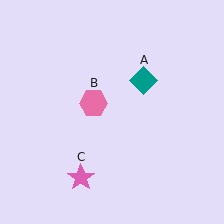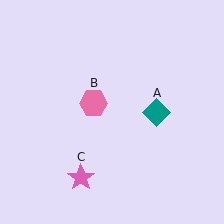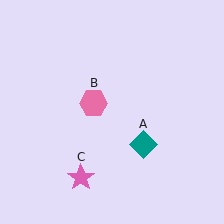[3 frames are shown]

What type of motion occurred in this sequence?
The teal diamond (object A) rotated clockwise around the center of the scene.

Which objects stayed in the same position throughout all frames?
Pink hexagon (object B) and pink star (object C) remained stationary.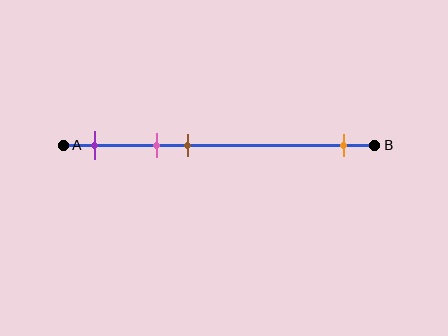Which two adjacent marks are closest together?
The pink and brown marks are the closest adjacent pair.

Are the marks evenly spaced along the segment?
No, the marks are not evenly spaced.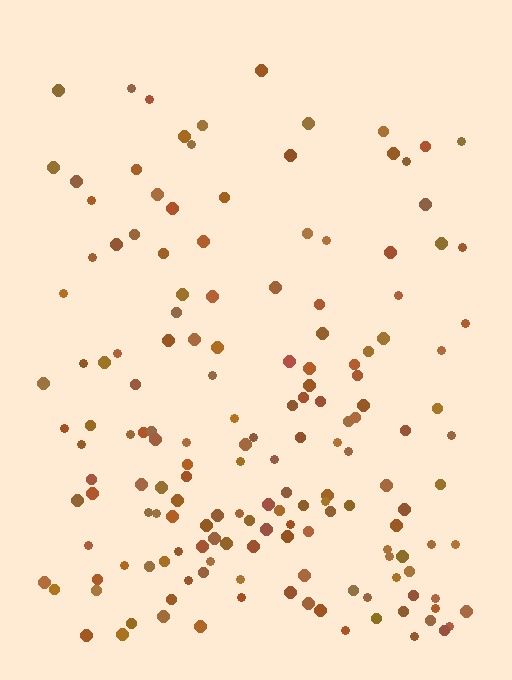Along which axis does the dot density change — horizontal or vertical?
Vertical.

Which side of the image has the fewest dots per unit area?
The top.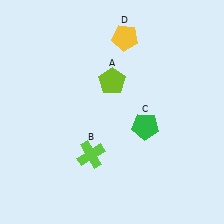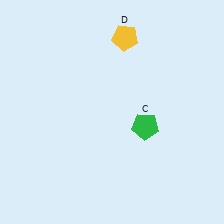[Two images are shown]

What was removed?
The lime cross (B), the lime pentagon (A) were removed in Image 2.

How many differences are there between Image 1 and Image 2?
There are 2 differences between the two images.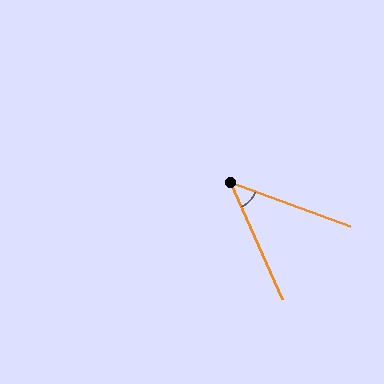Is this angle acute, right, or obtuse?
It is acute.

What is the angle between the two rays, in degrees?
Approximately 46 degrees.